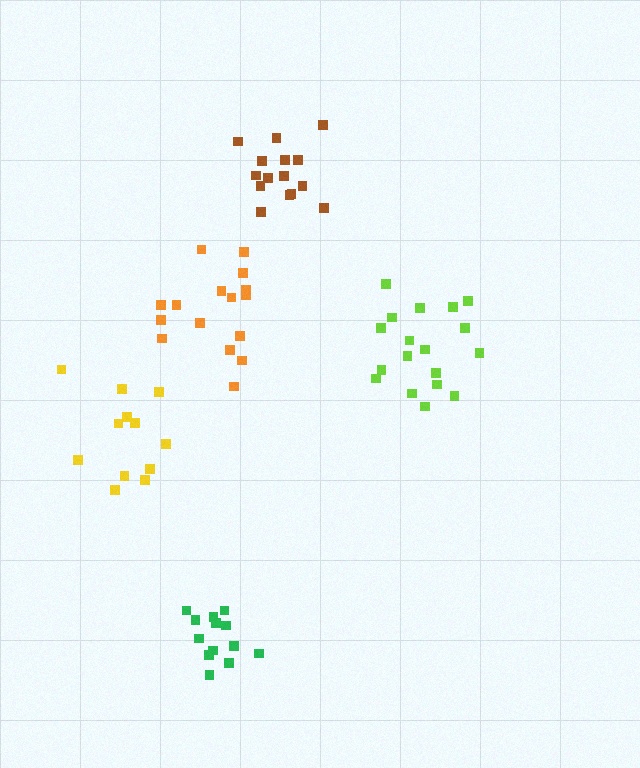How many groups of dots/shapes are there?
There are 5 groups.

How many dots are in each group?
Group 1: 12 dots, Group 2: 18 dots, Group 3: 15 dots, Group 4: 13 dots, Group 5: 16 dots (74 total).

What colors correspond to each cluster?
The clusters are colored: yellow, lime, brown, green, orange.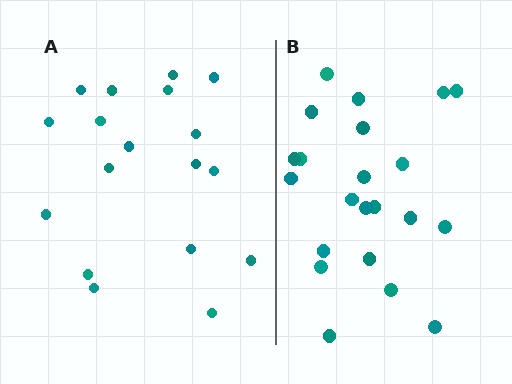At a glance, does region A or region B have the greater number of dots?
Region B (the right region) has more dots.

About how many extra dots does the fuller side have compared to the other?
Region B has about 4 more dots than region A.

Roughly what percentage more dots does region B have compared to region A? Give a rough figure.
About 20% more.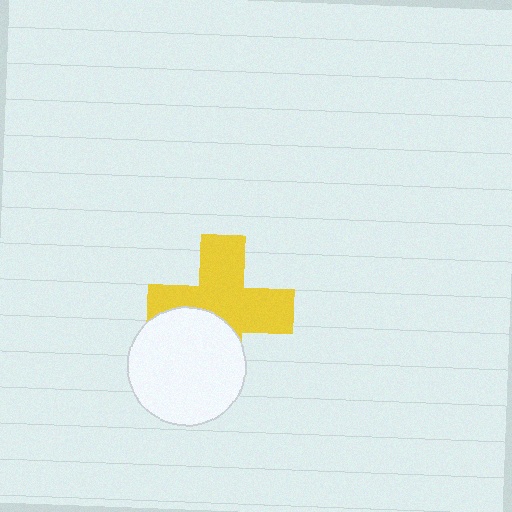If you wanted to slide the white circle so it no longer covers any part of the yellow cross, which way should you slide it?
Slide it down — that is the most direct way to separate the two shapes.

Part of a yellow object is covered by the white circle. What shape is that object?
It is a cross.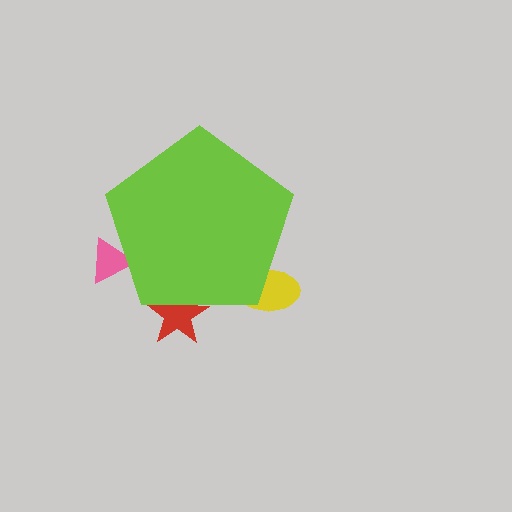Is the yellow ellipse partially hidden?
Yes, the yellow ellipse is partially hidden behind the lime pentagon.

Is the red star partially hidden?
Yes, the red star is partially hidden behind the lime pentagon.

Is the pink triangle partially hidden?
Yes, the pink triangle is partially hidden behind the lime pentagon.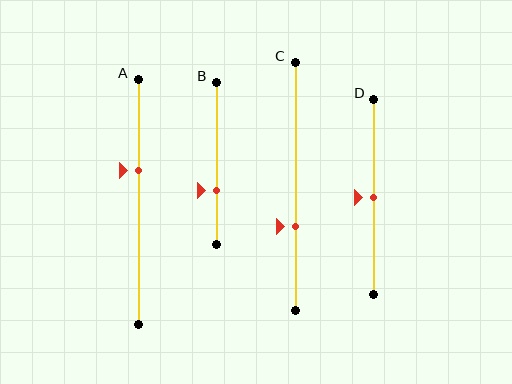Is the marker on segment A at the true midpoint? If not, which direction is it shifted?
No, the marker on segment A is shifted upward by about 13% of the segment length.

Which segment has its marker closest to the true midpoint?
Segment D has its marker closest to the true midpoint.